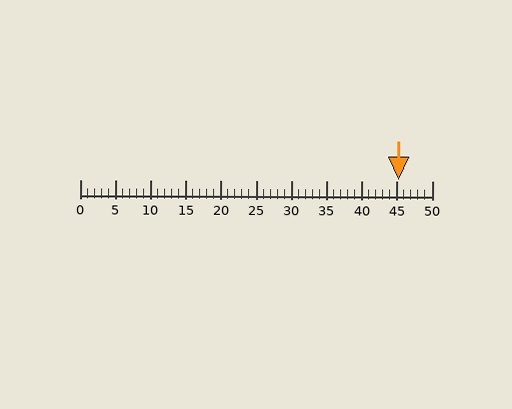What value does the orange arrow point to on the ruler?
The orange arrow points to approximately 45.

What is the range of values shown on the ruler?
The ruler shows values from 0 to 50.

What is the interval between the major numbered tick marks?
The major tick marks are spaced 5 units apart.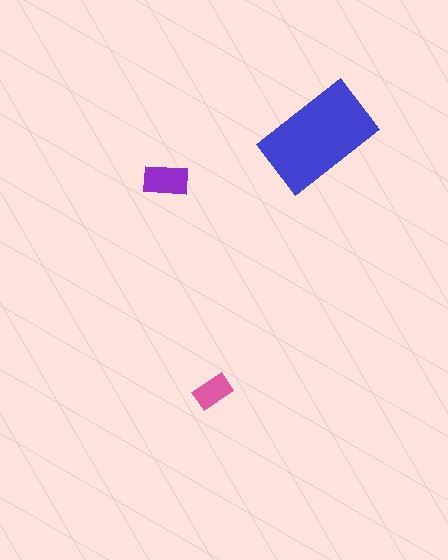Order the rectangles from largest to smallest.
the blue one, the purple one, the pink one.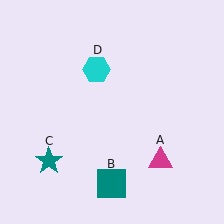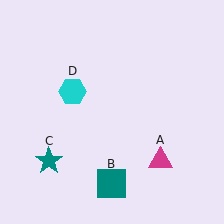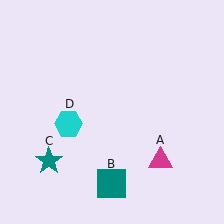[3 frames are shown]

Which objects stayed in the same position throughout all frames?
Magenta triangle (object A) and teal square (object B) and teal star (object C) remained stationary.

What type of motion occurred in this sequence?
The cyan hexagon (object D) rotated counterclockwise around the center of the scene.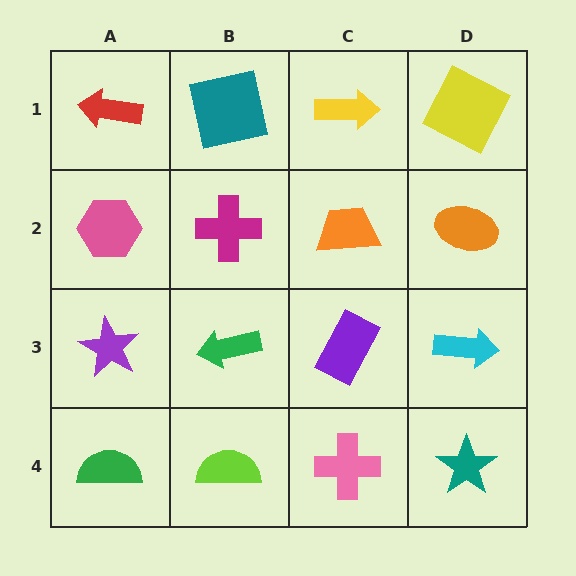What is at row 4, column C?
A pink cross.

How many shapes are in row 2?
4 shapes.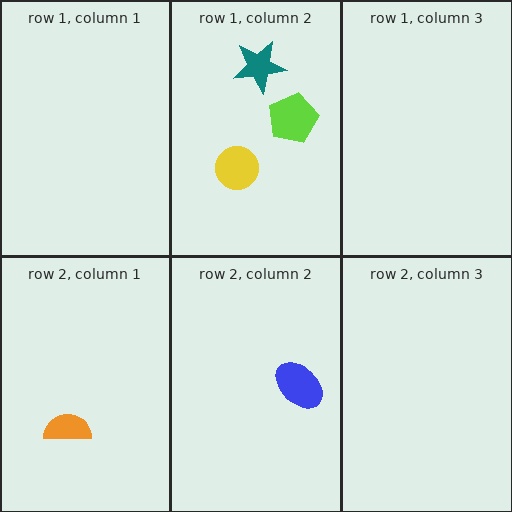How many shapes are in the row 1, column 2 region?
3.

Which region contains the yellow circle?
The row 1, column 2 region.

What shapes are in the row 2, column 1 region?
The orange semicircle.